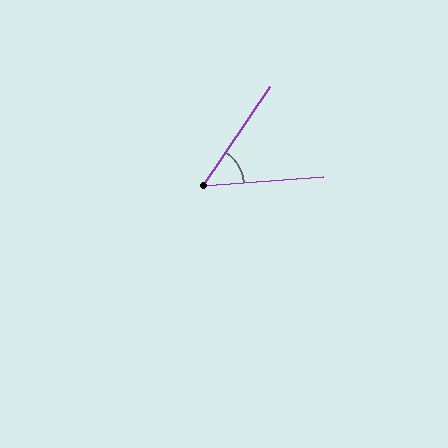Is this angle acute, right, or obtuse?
It is acute.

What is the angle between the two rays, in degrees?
Approximately 51 degrees.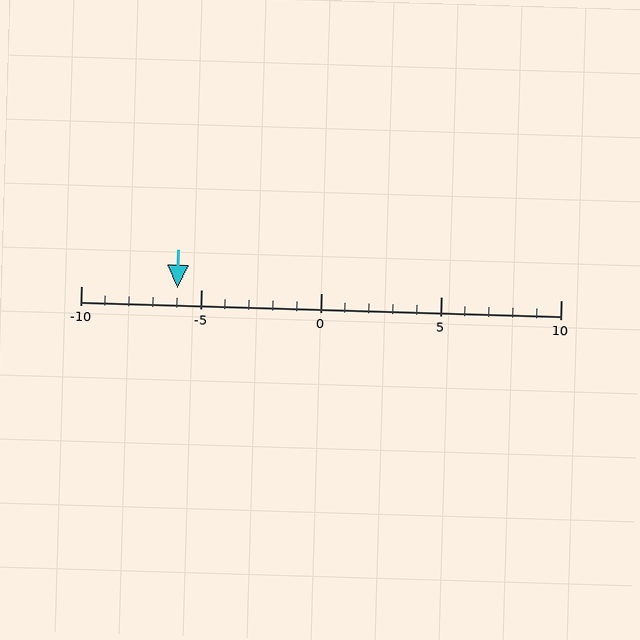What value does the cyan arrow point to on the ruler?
The cyan arrow points to approximately -6.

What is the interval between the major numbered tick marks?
The major tick marks are spaced 5 units apart.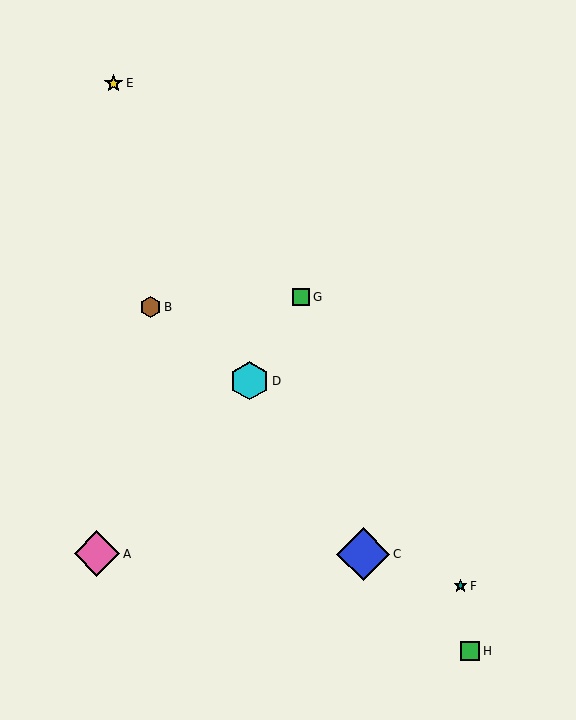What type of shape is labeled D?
Shape D is a cyan hexagon.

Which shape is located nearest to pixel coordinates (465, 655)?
The green square (labeled H) at (470, 651) is nearest to that location.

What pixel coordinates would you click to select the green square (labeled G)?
Click at (301, 297) to select the green square G.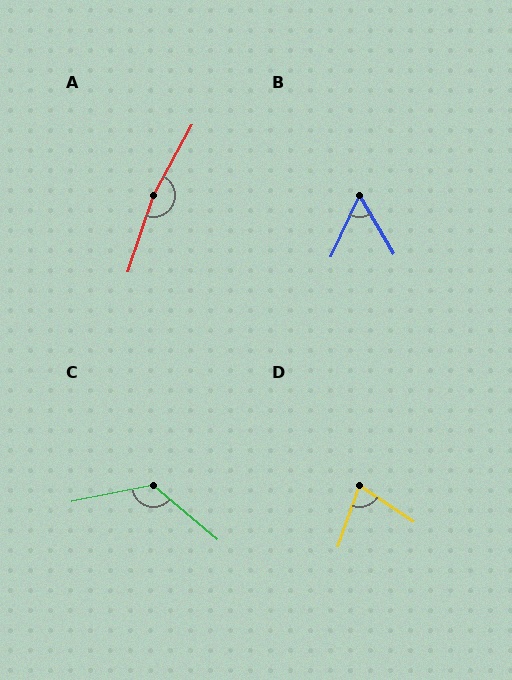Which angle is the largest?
A, at approximately 170 degrees.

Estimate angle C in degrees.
Approximately 129 degrees.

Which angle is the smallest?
B, at approximately 56 degrees.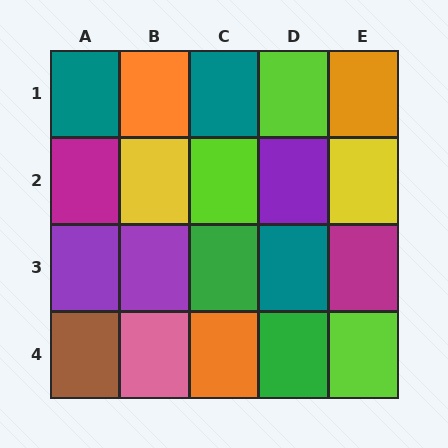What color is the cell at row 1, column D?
Lime.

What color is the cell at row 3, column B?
Purple.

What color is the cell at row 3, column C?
Green.